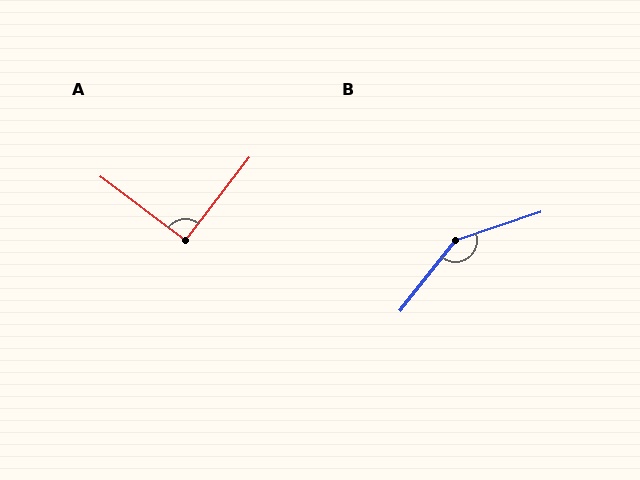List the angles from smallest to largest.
A (91°), B (147°).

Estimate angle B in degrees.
Approximately 147 degrees.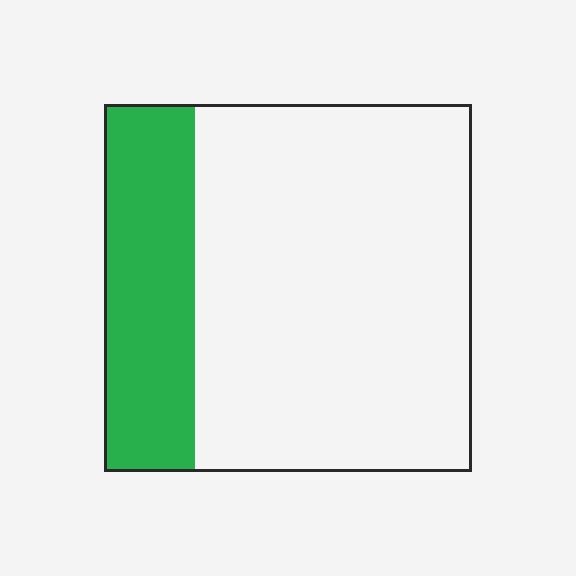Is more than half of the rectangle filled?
No.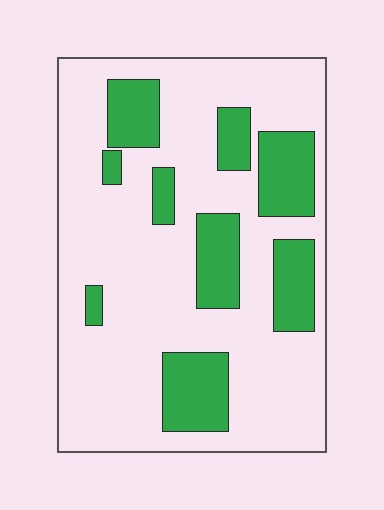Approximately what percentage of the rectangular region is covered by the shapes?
Approximately 25%.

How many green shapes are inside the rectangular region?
9.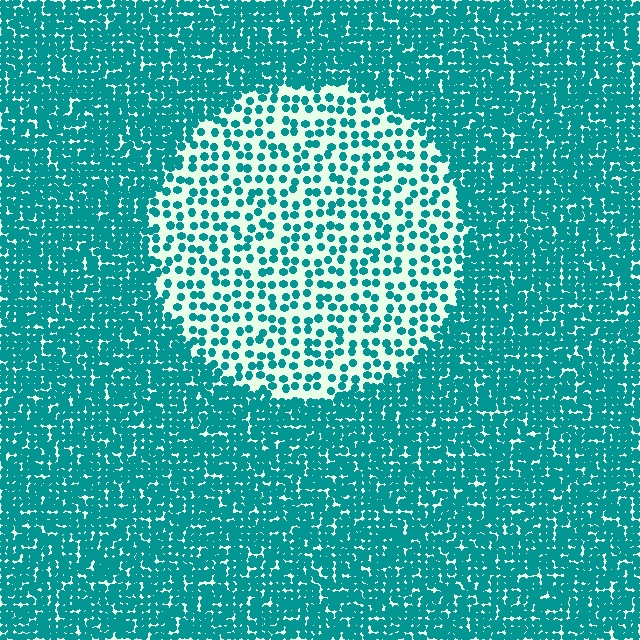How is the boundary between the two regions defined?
The boundary is defined by a change in element density (approximately 2.7x ratio). All elements are the same color, size, and shape.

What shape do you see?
I see a circle.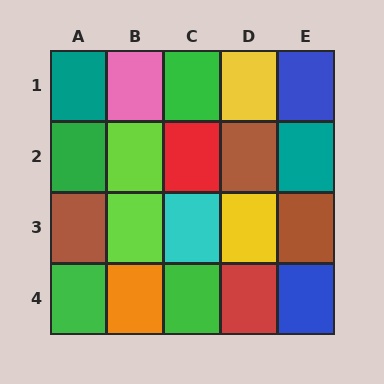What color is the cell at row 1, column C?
Green.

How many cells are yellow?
2 cells are yellow.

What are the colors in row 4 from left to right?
Green, orange, green, red, blue.